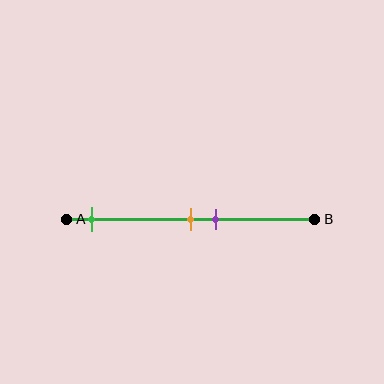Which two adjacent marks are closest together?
The orange and purple marks are the closest adjacent pair.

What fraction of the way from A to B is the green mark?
The green mark is approximately 10% (0.1) of the way from A to B.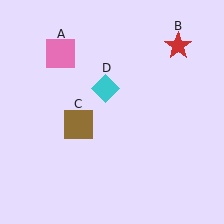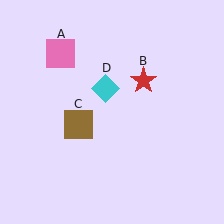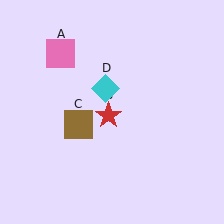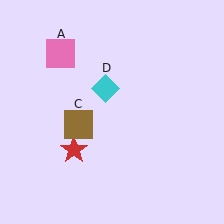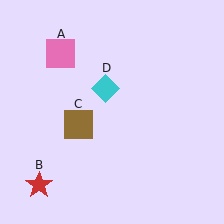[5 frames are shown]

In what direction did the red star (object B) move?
The red star (object B) moved down and to the left.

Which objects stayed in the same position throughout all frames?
Pink square (object A) and brown square (object C) and cyan diamond (object D) remained stationary.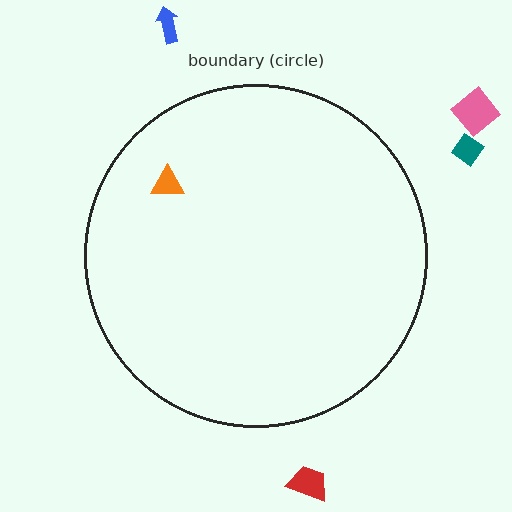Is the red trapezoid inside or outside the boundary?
Outside.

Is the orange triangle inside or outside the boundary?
Inside.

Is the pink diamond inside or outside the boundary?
Outside.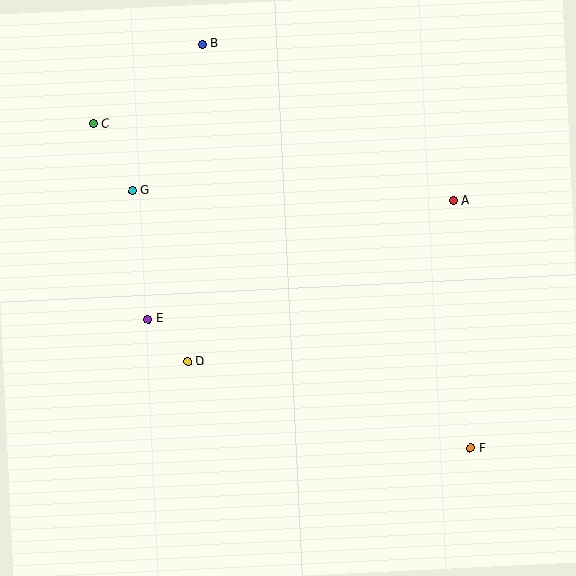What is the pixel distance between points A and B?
The distance between A and B is 296 pixels.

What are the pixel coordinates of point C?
Point C is at (93, 124).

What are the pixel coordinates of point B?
Point B is at (203, 44).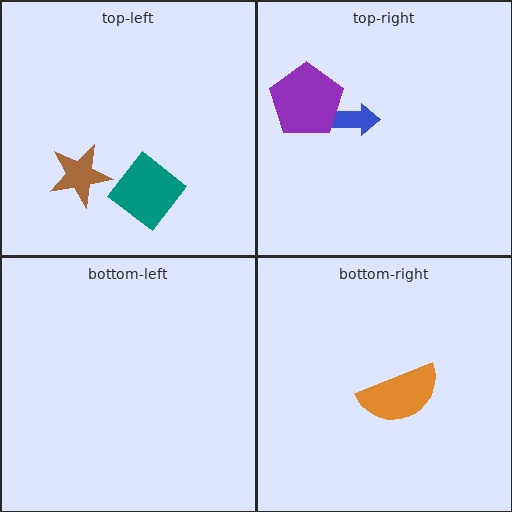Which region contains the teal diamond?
The top-left region.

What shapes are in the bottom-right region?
The orange semicircle.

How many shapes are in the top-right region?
2.